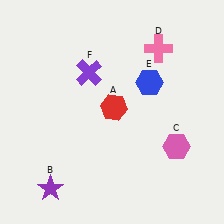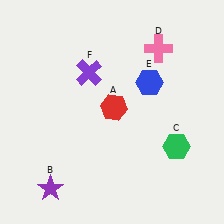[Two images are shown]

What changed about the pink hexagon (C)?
In Image 1, C is pink. In Image 2, it changed to green.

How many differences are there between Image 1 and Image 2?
There is 1 difference between the two images.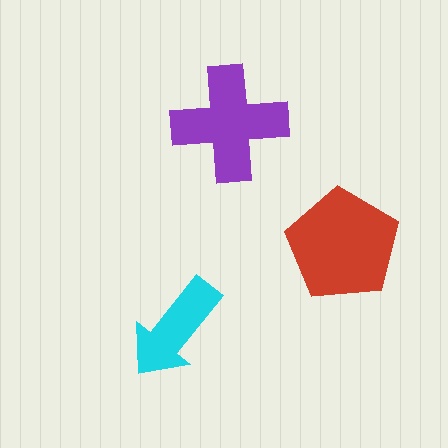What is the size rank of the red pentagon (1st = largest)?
1st.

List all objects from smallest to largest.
The cyan arrow, the purple cross, the red pentagon.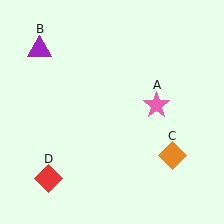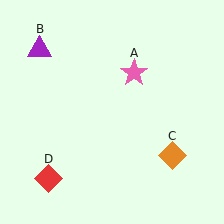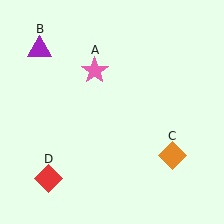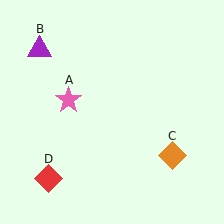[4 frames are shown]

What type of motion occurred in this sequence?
The pink star (object A) rotated counterclockwise around the center of the scene.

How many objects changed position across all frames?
1 object changed position: pink star (object A).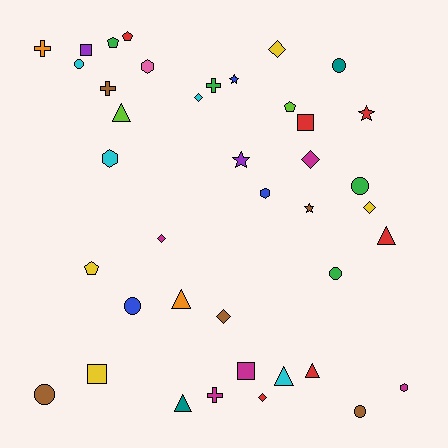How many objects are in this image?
There are 40 objects.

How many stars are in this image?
There are 4 stars.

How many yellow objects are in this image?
There are 4 yellow objects.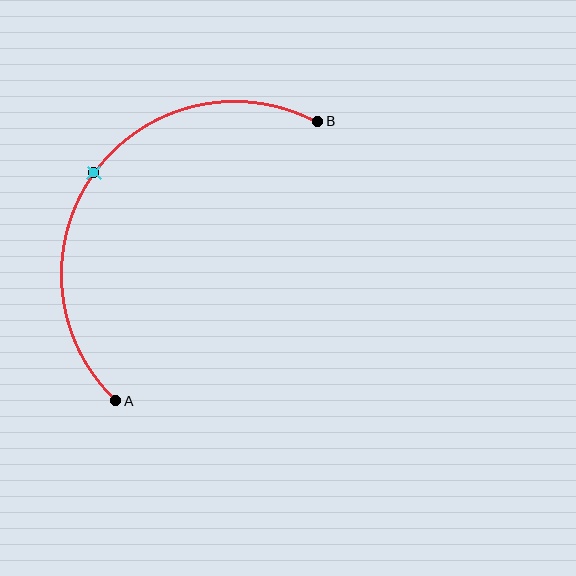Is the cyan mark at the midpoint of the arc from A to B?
Yes. The cyan mark lies on the arc at equal arc-length from both A and B — it is the arc midpoint.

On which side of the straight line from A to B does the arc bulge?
The arc bulges above and to the left of the straight line connecting A and B.